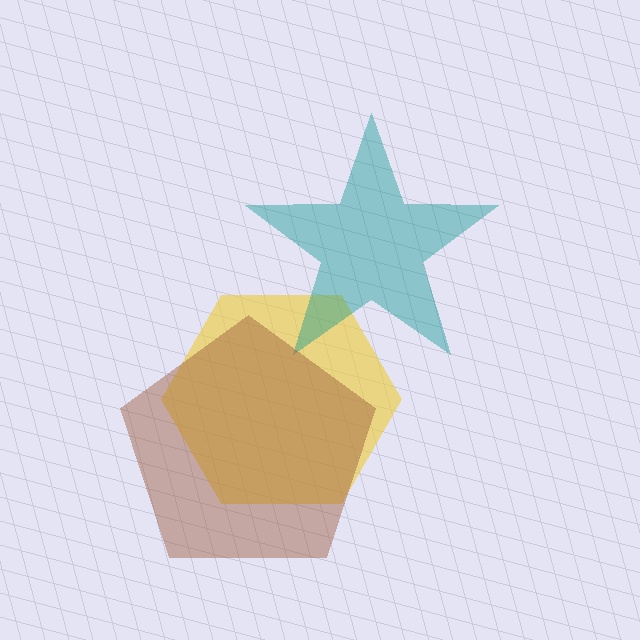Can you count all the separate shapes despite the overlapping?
Yes, there are 3 separate shapes.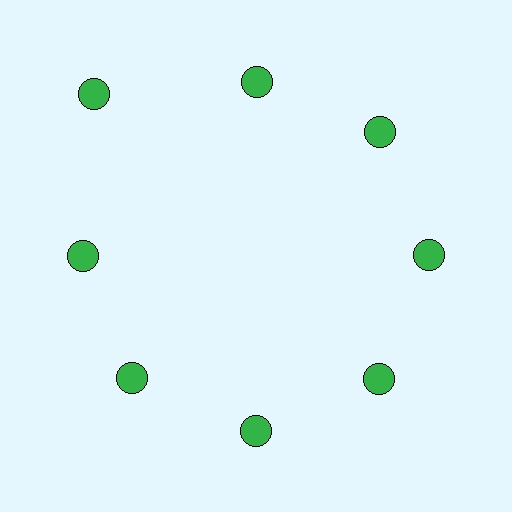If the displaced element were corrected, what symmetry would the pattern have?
It would have 8-fold rotational symmetry — the pattern would map onto itself every 45 degrees.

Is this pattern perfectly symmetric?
No. The 8 green circles are arranged in a ring, but one element near the 10 o'clock position is pushed outward from the center, breaking the 8-fold rotational symmetry.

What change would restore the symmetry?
The symmetry would be restored by moving it inward, back onto the ring so that all 8 circles sit at equal angles and equal distance from the center.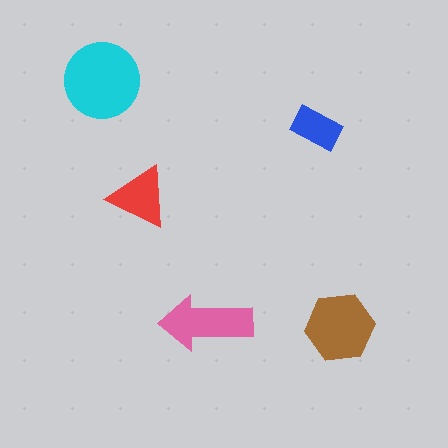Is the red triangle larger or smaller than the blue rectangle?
Larger.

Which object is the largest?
The cyan circle.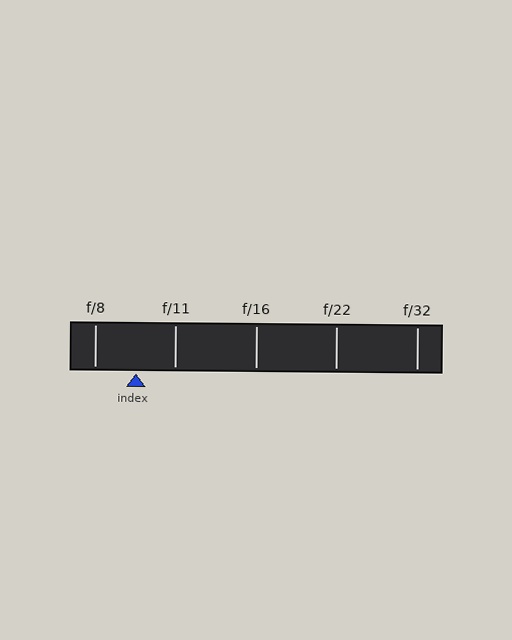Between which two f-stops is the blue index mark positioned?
The index mark is between f/8 and f/11.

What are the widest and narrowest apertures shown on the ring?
The widest aperture shown is f/8 and the narrowest is f/32.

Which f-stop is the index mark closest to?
The index mark is closest to f/11.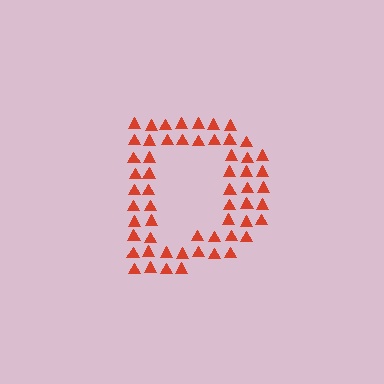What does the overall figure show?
The overall figure shows the letter D.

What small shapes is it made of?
It is made of small triangles.